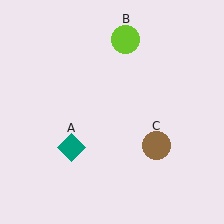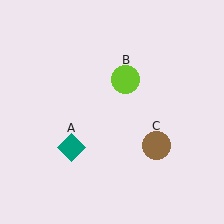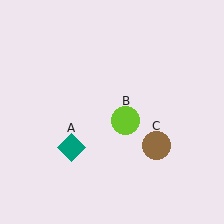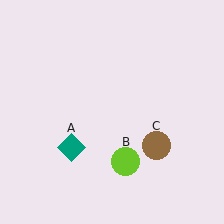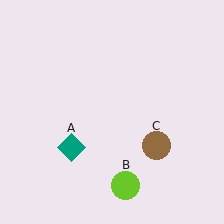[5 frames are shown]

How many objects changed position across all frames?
1 object changed position: lime circle (object B).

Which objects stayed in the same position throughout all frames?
Teal diamond (object A) and brown circle (object C) remained stationary.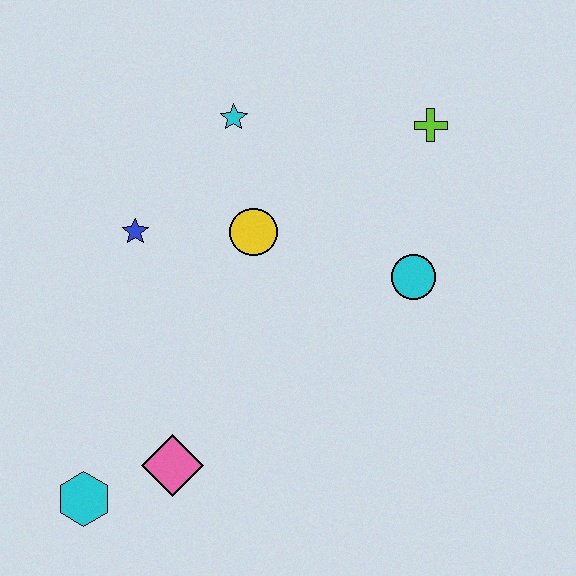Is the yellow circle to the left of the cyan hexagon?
No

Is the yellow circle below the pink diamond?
No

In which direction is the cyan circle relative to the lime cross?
The cyan circle is below the lime cross.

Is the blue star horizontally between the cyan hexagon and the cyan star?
Yes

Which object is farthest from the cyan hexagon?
The lime cross is farthest from the cyan hexagon.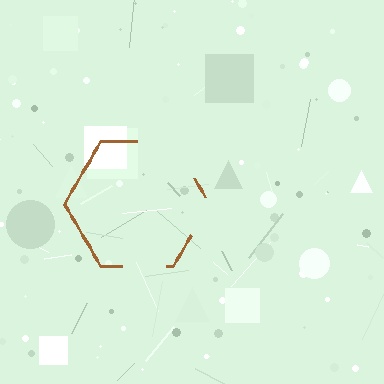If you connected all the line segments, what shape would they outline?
They would outline a hexagon.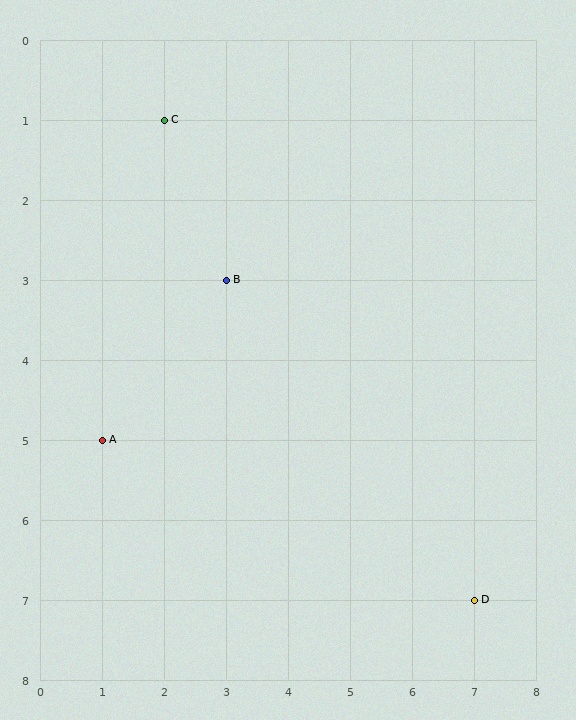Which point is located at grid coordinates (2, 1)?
Point C is at (2, 1).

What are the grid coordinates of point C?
Point C is at grid coordinates (2, 1).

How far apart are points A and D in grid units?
Points A and D are 6 columns and 2 rows apart (about 6.3 grid units diagonally).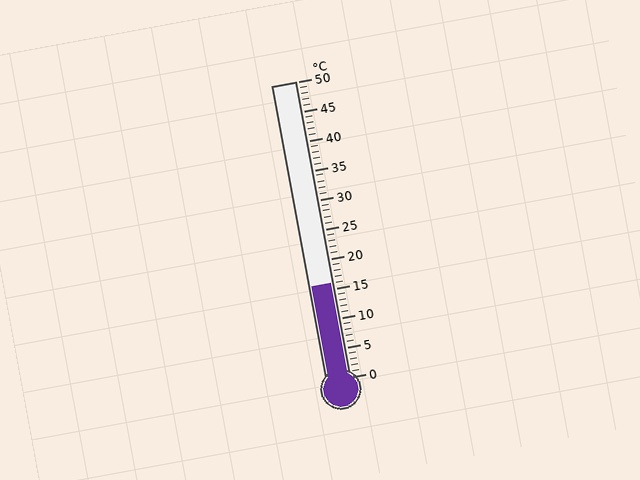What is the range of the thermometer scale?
The thermometer scale ranges from 0°C to 50°C.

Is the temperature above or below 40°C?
The temperature is below 40°C.